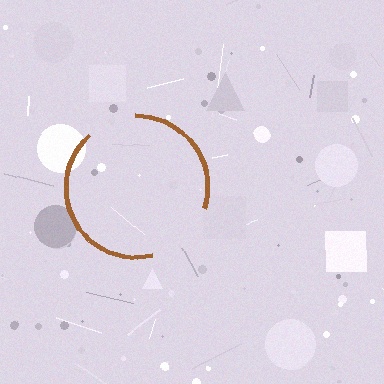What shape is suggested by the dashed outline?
The dashed outline suggests a circle.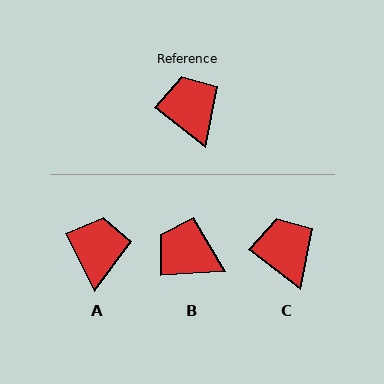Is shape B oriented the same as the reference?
No, it is off by about 42 degrees.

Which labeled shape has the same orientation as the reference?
C.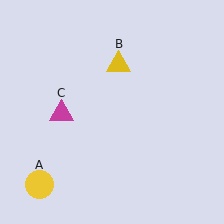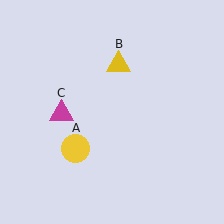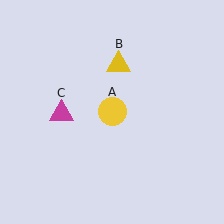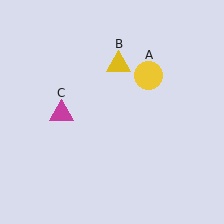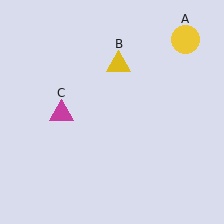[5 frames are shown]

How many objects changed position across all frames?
1 object changed position: yellow circle (object A).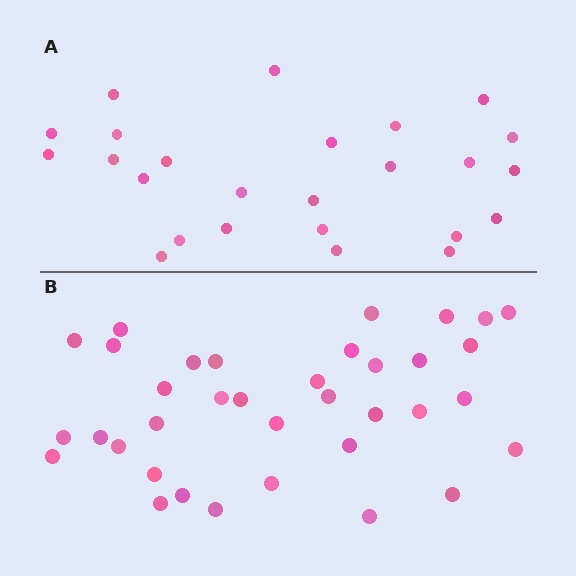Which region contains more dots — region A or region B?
Region B (the bottom region) has more dots.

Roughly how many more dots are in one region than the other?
Region B has roughly 12 or so more dots than region A.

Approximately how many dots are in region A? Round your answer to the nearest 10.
About 20 dots. (The exact count is 25, which rounds to 20.)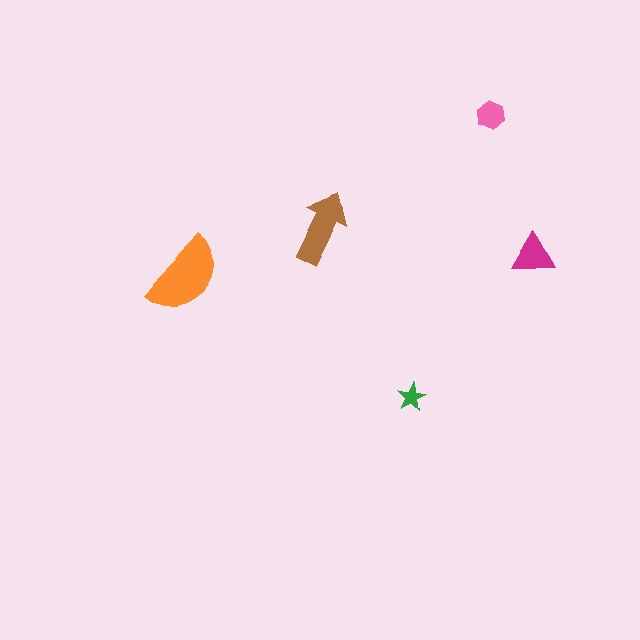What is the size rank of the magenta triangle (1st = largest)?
3rd.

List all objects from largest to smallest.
The orange semicircle, the brown arrow, the magenta triangle, the pink hexagon, the green star.